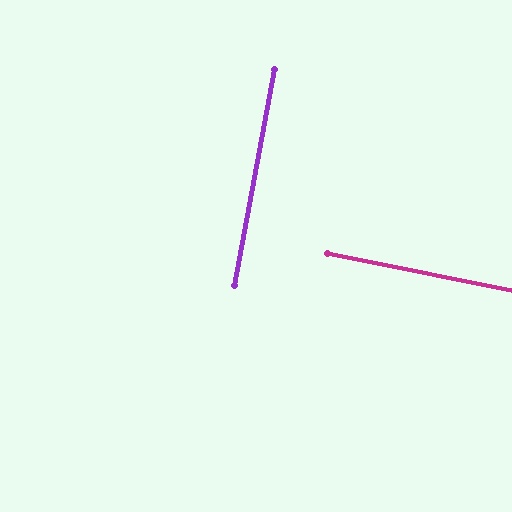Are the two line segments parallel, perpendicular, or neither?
Perpendicular — they meet at approximately 89°.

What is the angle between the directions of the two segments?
Approximately 89 degrees.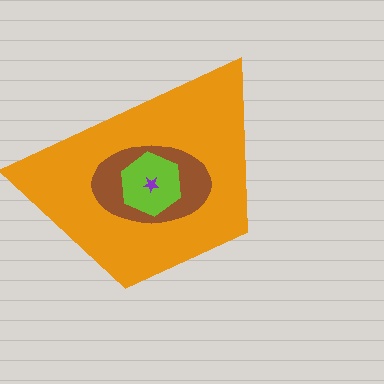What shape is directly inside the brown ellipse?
The lime hexagon.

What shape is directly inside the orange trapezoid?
The brown ellipse.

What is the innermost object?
The purple star.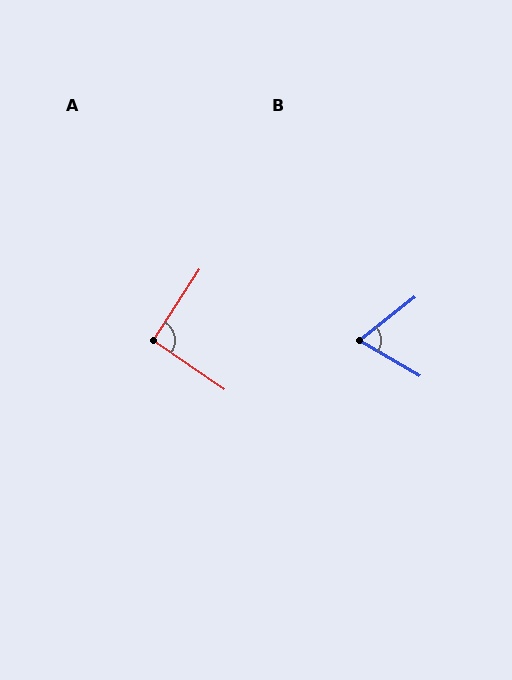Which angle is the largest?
A, at approximately 91 degrees.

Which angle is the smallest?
B, at approximately 68 degrees.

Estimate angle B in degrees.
Approximately 68 degrees.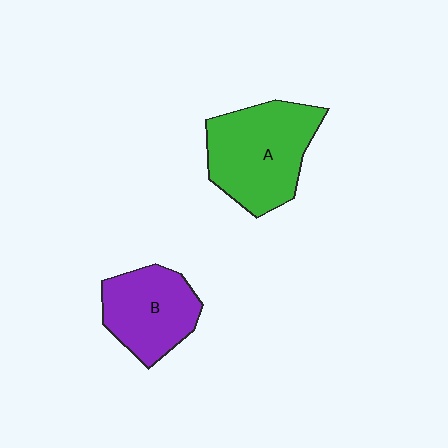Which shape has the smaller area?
Shape B (purple).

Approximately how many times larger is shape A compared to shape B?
Approximately 1.4 times.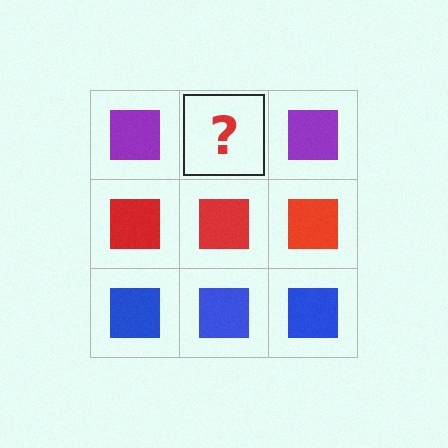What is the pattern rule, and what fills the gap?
The rule is that each row has a consistent color. The gap should be filled with a purple square.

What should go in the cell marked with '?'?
The missing cell should contain a purple square.